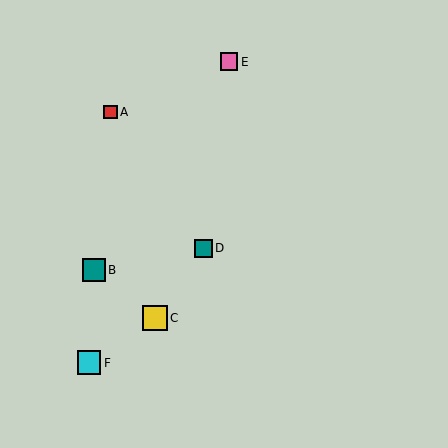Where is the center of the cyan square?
The center of the cyan square is at (89, 363).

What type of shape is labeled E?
Shape E is a pink square.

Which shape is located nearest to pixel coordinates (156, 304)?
The yellow square (labeled C) at (155, 318) is nearest to that location.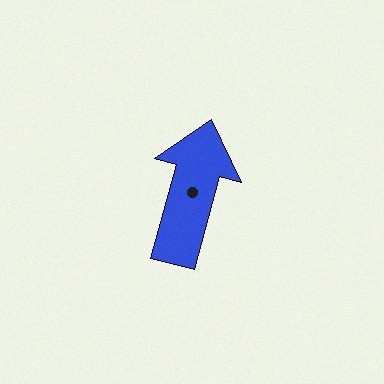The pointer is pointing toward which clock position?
Roughly 1 o'clock.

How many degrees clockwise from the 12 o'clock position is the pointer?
Approximately 15 degrees.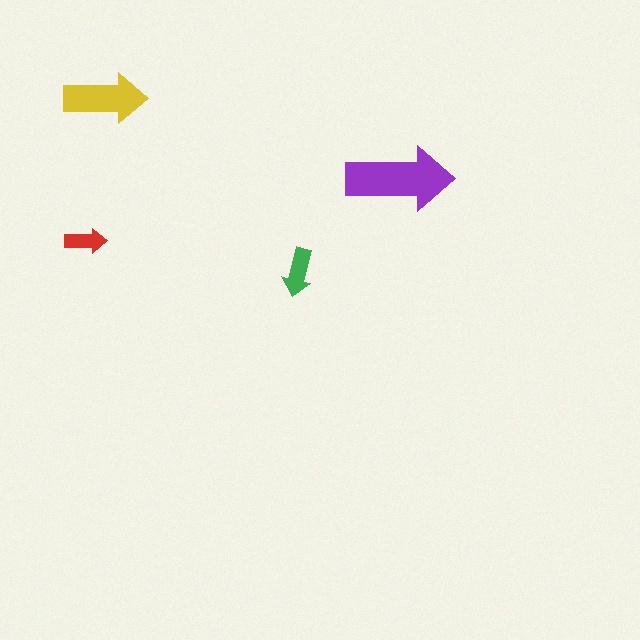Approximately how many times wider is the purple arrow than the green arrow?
About 2 times wider.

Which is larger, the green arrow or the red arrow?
The green one.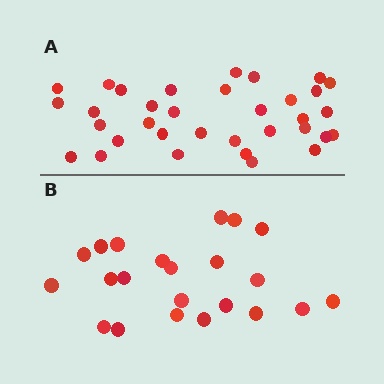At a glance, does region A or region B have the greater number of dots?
Region A (the top region) has more dots.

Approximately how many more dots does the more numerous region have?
Region A has roughly 12 or so more dots than region B.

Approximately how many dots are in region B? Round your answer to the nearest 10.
About 20 dots. (The exact count is 22, which rounds to 20.)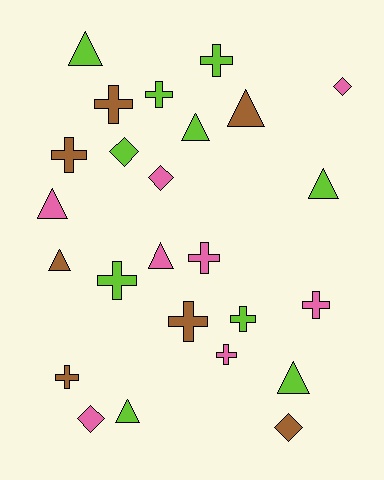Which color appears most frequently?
Lime, with 10 objects.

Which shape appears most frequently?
Cross, with 11 objects.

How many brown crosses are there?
There are 4 brown crosses.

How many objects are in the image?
There are 25 objects.